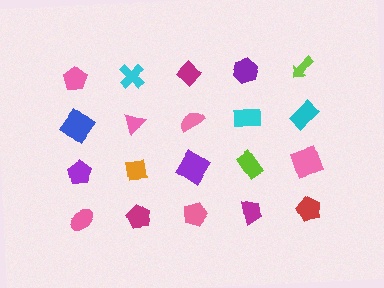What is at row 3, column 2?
An orange square.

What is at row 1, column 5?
A lime arrow.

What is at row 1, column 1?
A pink pentagon.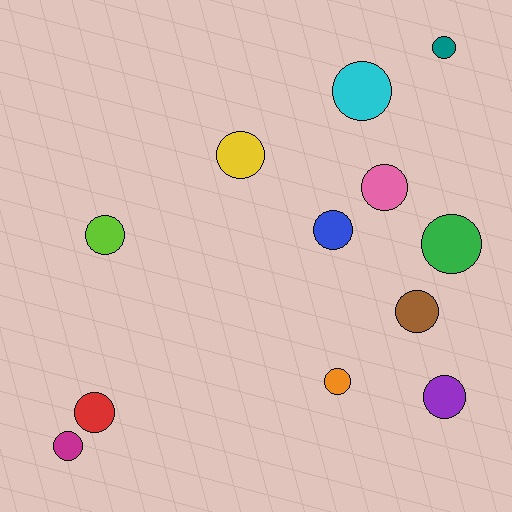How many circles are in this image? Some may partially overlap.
There are 12 circles.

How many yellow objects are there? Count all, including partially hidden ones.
There is 1 yellow object.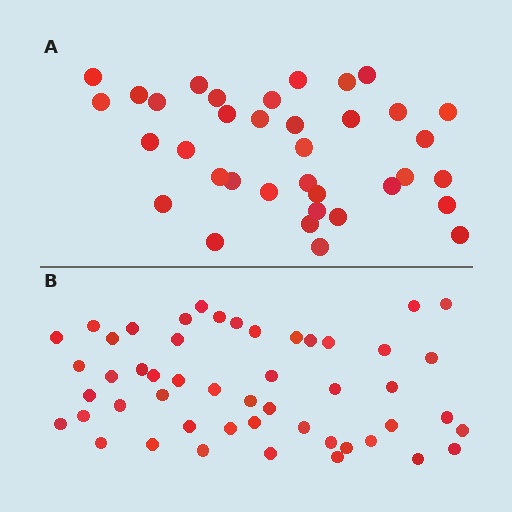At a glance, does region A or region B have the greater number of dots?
Region B (the bottom region) has more dots.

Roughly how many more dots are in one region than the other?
Region B has approximately 15 more dots than region A.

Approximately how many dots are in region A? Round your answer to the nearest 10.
About 40 dots. (The exact count is 36, which rounds to 40.)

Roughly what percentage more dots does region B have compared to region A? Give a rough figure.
About 40% more.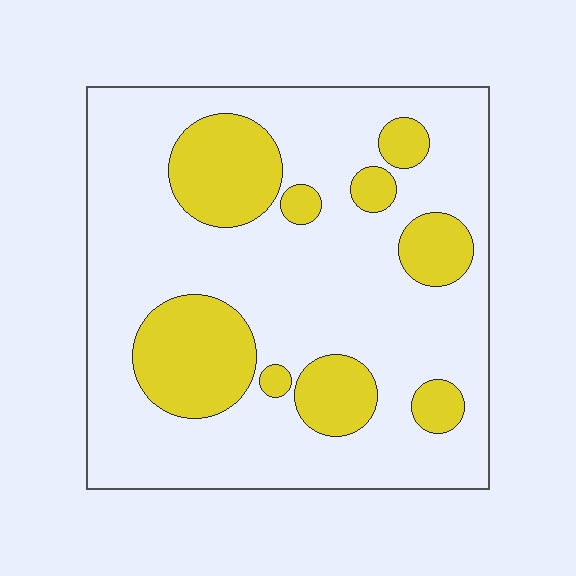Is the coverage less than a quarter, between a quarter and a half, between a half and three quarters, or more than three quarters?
Between a quarter and a half.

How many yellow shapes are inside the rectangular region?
9.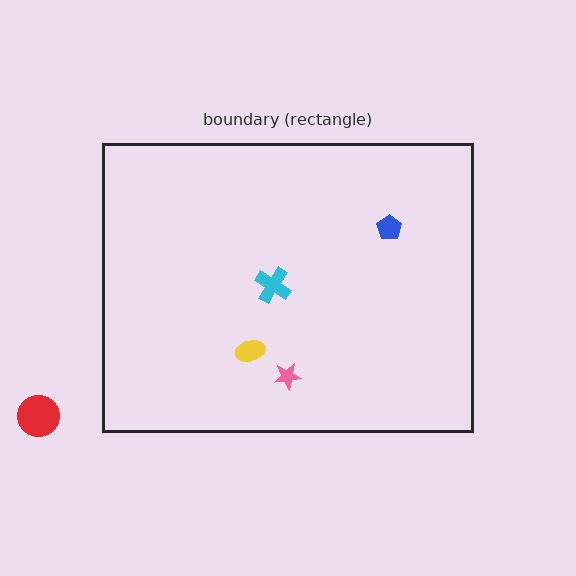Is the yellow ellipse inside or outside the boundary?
Inside.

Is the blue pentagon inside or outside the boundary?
Inside.